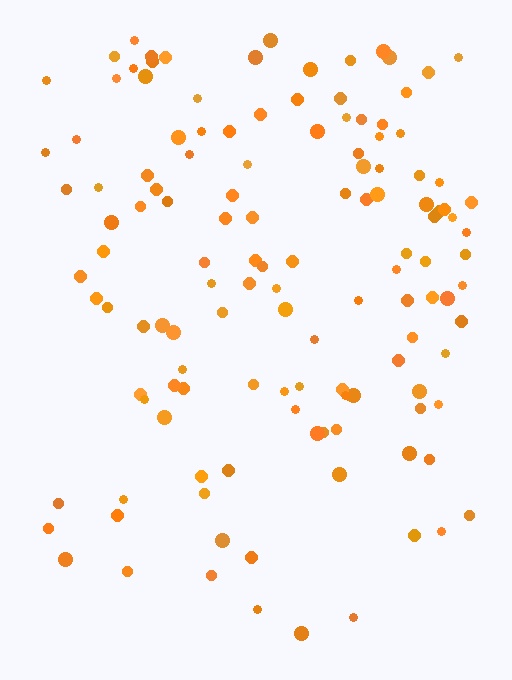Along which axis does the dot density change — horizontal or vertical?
Vertical.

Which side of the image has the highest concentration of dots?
The top.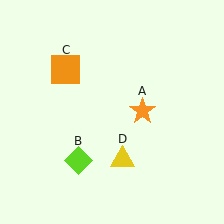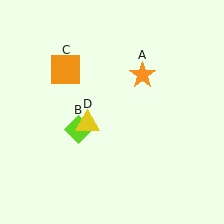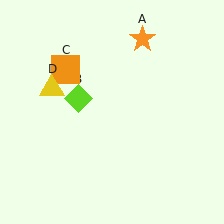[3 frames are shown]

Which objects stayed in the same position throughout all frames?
Orange square (object C) remained stationary.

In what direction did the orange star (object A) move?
The orange star (object A) moved up.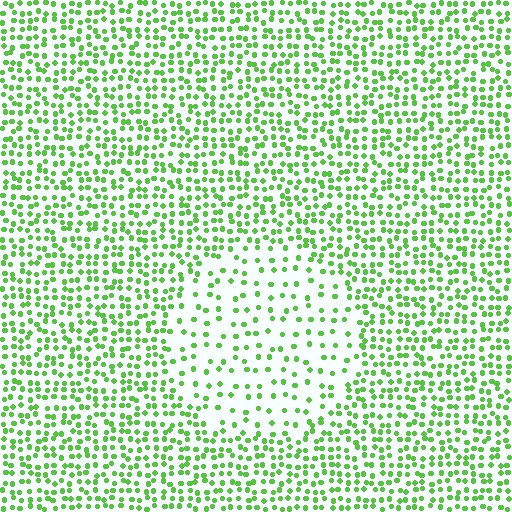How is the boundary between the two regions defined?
The boundary is defined by a change in element density (approximately 2.3x ratio). All elements are the same color, size, and shape.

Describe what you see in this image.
The image contains small lime elements arranged at two different densities. A circle-shaped region is visible where the elements are less densely packed than the surrounding area.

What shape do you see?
I see a circle.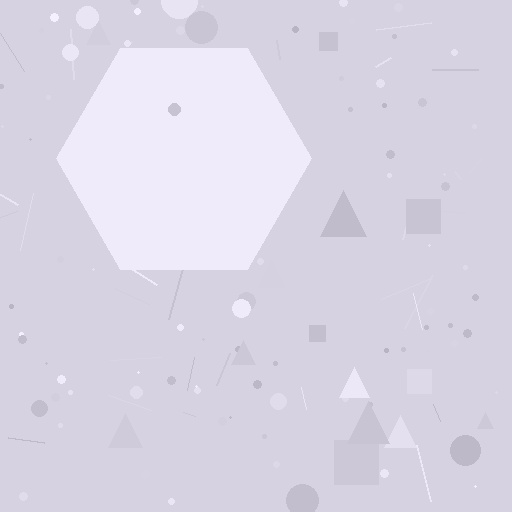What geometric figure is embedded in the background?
A hexagon is embedded in the background.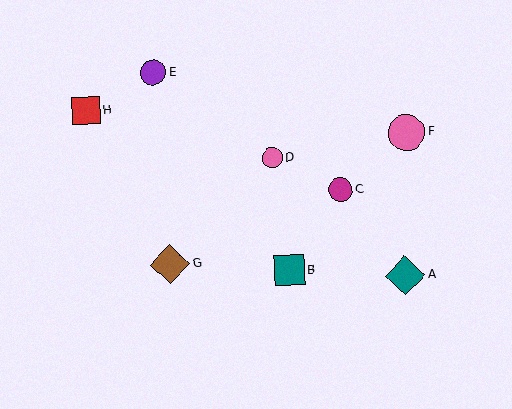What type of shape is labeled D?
Shape D is a pink circle.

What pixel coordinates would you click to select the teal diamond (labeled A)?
Click at (405, 275) to select the teal diamond A.